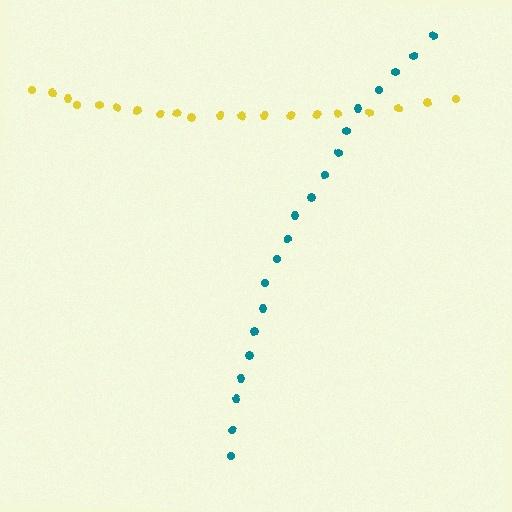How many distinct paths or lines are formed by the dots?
There are 2 distinct paths.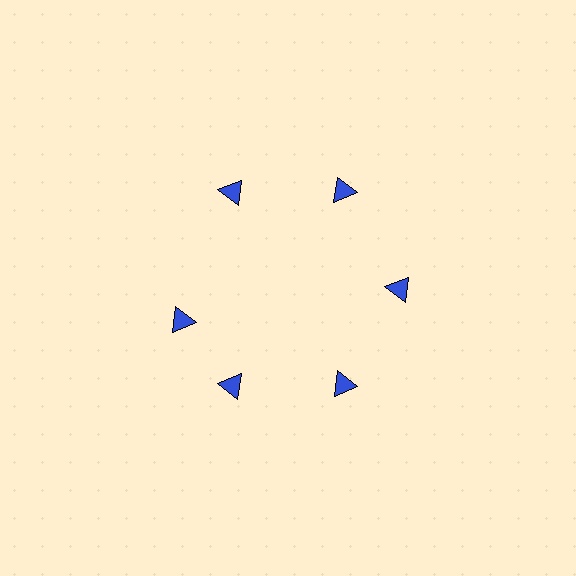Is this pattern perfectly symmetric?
No. The 6 blue triangles are arranged in a ring, but one element near the 9 o'clock position is rotated out of alignment along the ring, breaking the 6-fold rotational symmetry.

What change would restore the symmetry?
The symmetry would be restored by rotating it back into even spacing with its neighbors so that all 6 triangles sit at equal angles and equal distance from the center.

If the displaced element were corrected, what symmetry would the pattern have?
It would have 6-fold rotational symmetry — the pattern would map onto itself every 60 degrees.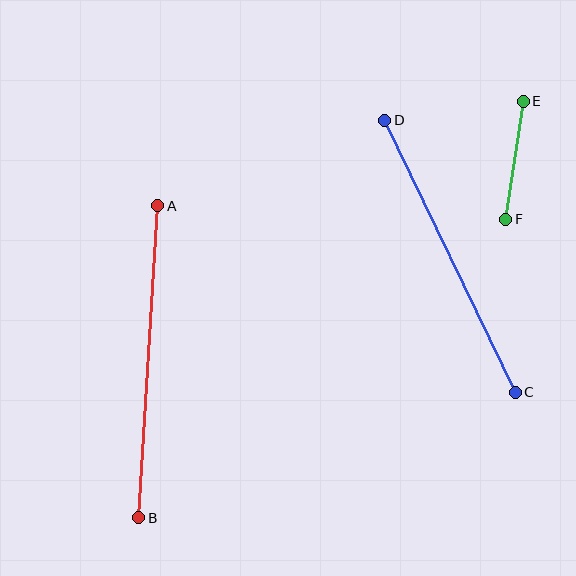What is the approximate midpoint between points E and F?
The midpoint is at approximately (514, 160) pixels.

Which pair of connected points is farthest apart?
Points A and B are farthest apart.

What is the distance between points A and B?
The distance is approximately 313 pixels.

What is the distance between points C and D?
The distance is approximately 302 pixels.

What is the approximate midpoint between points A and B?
The midpoint is at approximately (148, 362) pixels.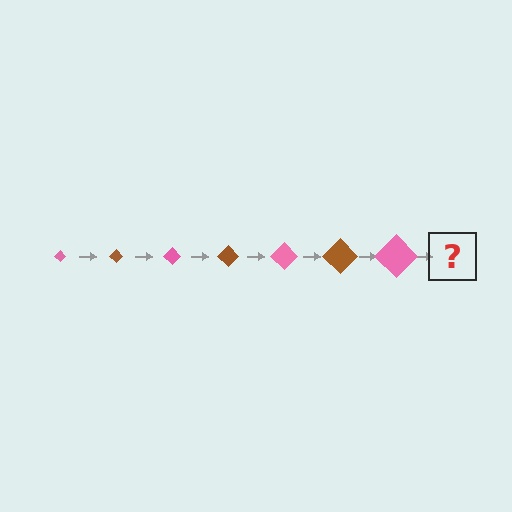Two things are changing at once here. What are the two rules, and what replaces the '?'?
The two rules are that the diamond grows larger each step and the color cycles through pink and brown. The '?' should be a brown diamond, larger than the previous one.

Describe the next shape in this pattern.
It should be a brown diamond, larger than the previous one.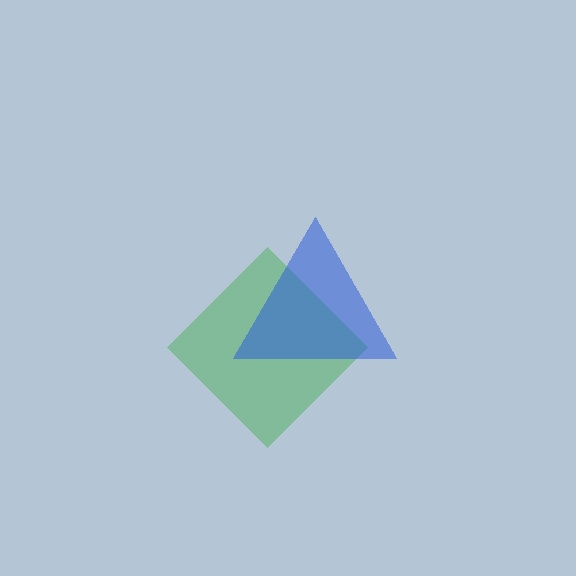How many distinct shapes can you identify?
There are 2 distinct shapes: a green diamond, a blue triangle.